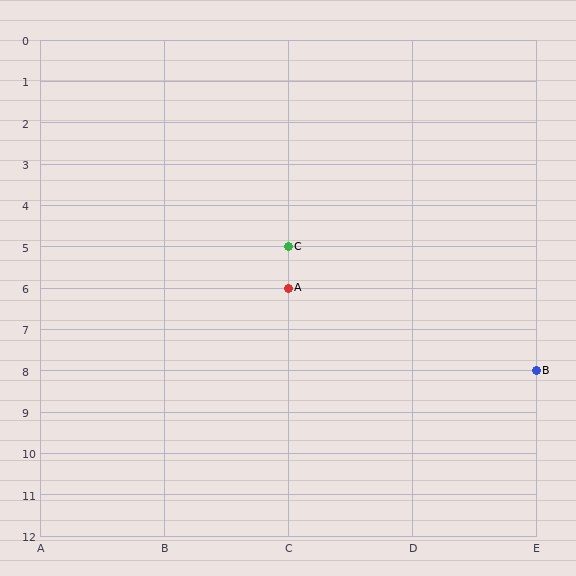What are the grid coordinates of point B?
Point B is at grid coordinates (E, 8).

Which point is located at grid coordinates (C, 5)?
Point C is at (C, 5).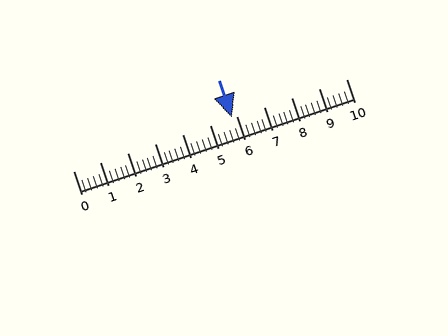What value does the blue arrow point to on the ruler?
The blue arrow points to approximately 5.8.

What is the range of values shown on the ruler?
The ruler shows values from 0 to 10.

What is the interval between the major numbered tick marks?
The major tick marks are spaced 1 units apart.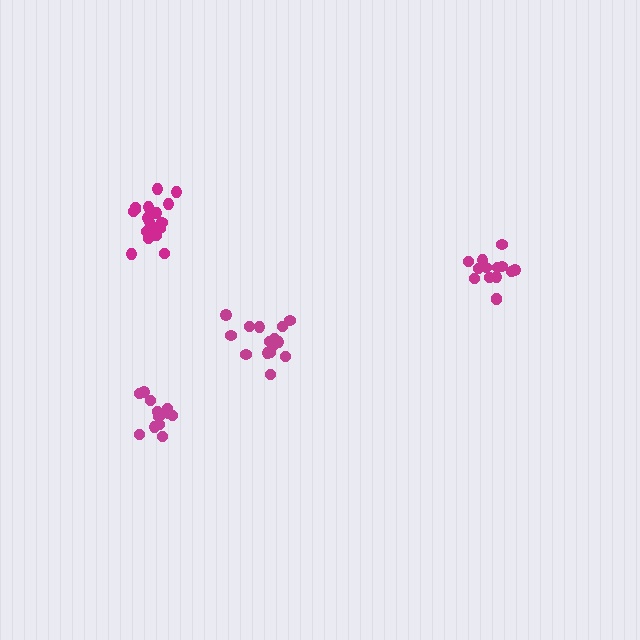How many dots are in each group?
Group 1: 15 dots, Group 2: 13 dots, Group 3: 15 dots, Group 4: 19 dots (62 total).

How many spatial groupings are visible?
There are 4 spatial groupings.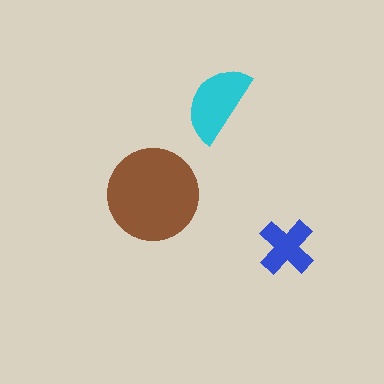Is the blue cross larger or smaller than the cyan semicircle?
Smaller.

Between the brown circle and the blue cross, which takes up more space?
The brown circle.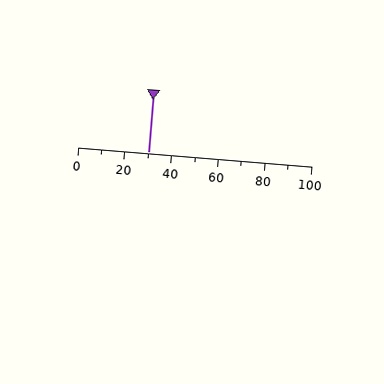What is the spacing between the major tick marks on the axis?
The major ticks are spaced 20 apart.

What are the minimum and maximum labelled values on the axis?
The axis runs from 0 to 100.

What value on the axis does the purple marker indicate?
The marker indicates approximately 30.